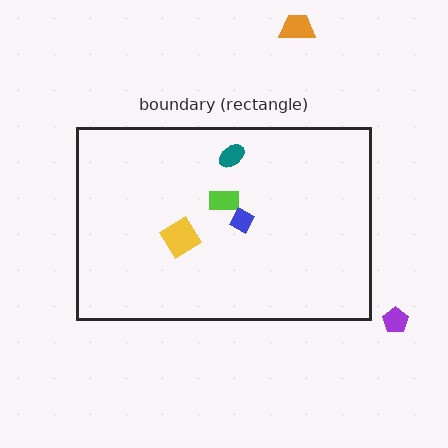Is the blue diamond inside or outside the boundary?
Inside.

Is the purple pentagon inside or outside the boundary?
Outside.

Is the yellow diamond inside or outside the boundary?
Inside.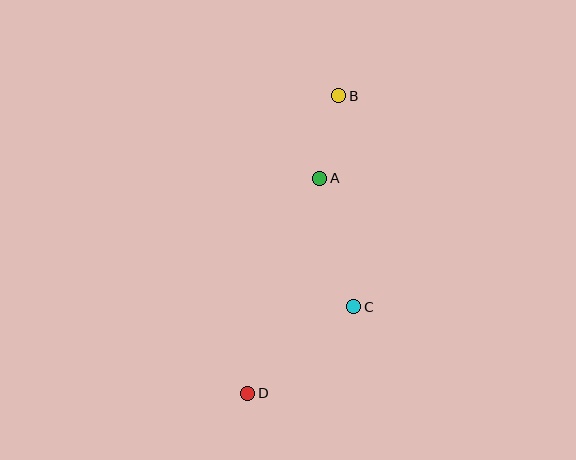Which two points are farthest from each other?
Points B and D are farthest from each other.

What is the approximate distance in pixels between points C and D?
The distance between C and D is approximately 137 pixels.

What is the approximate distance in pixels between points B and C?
The distance between B and C is approximately 211 pixels.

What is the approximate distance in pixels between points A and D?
The distance between A and D is approximately 227 pixels.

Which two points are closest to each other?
Points A and B are closest to each other.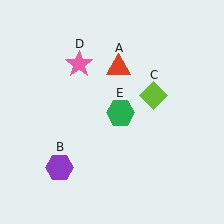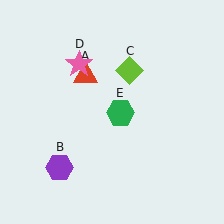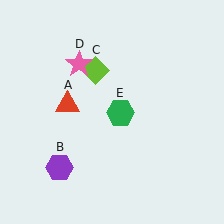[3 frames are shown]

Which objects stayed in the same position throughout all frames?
Purple hexagon (object B) and pink star (object D) and green hexagon (object E) remained stationary.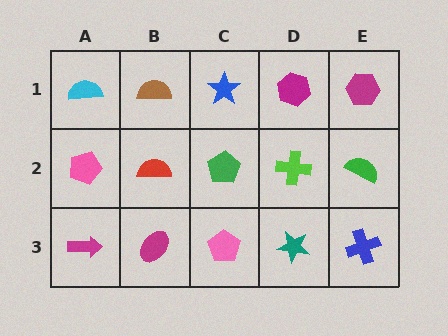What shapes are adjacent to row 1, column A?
A pink pentagon (row 2, column A), a brown semicircle (row 1, column B).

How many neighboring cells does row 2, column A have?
3.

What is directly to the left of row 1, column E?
A magenta hexagon.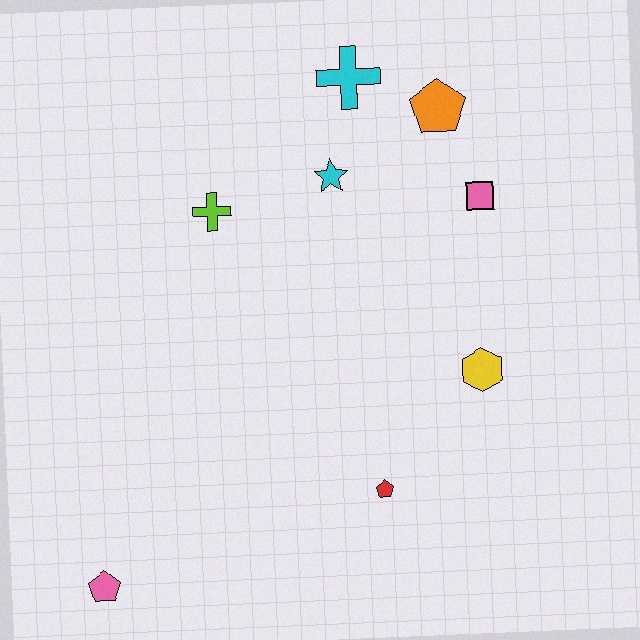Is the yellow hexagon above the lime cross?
No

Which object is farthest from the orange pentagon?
The pink pentagon is farthest from the orange pentagon.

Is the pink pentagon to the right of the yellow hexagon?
No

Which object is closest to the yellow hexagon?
The red pentagon is closest to the yellow hexagon.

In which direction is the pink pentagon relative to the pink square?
The pink pentagon is to the left of the pink square.